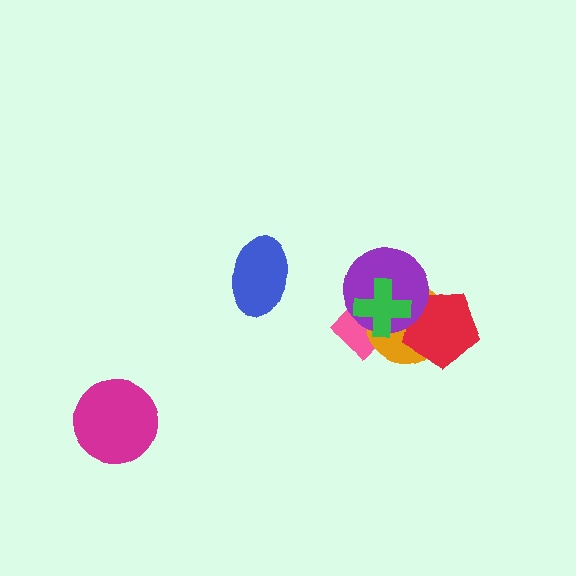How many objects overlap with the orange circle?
4 objects overlap with the orange circle.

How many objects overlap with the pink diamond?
3 objects overlap with the pink diamond.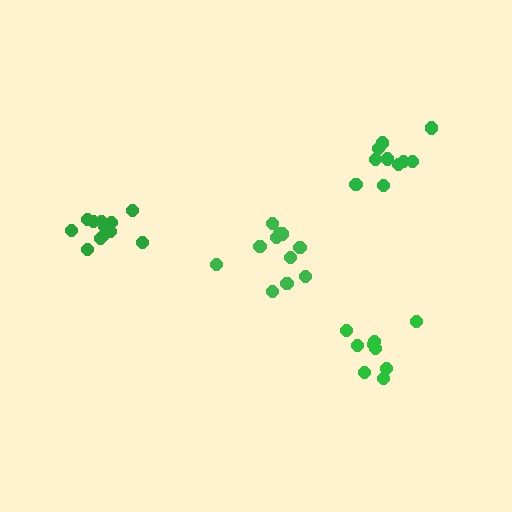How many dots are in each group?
Group 1: 11 dots, Group 2: 12 dots, Group 3: 9 dots, Group 4: 10 dots (42 total).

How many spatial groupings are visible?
There are 4 spatial groupings.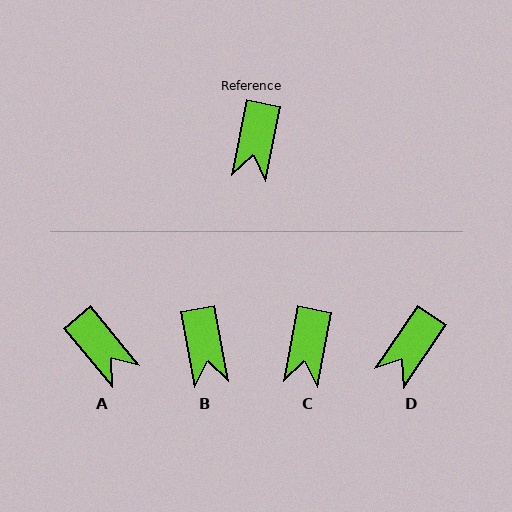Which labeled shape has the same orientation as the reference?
C.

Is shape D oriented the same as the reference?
No, it is off by about 23 degrees.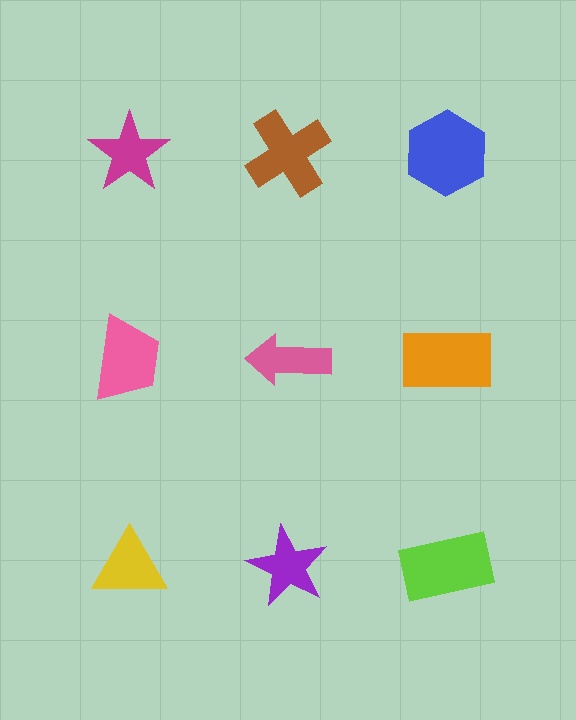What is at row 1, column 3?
A blue hexagon.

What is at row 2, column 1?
A pink trapezoid.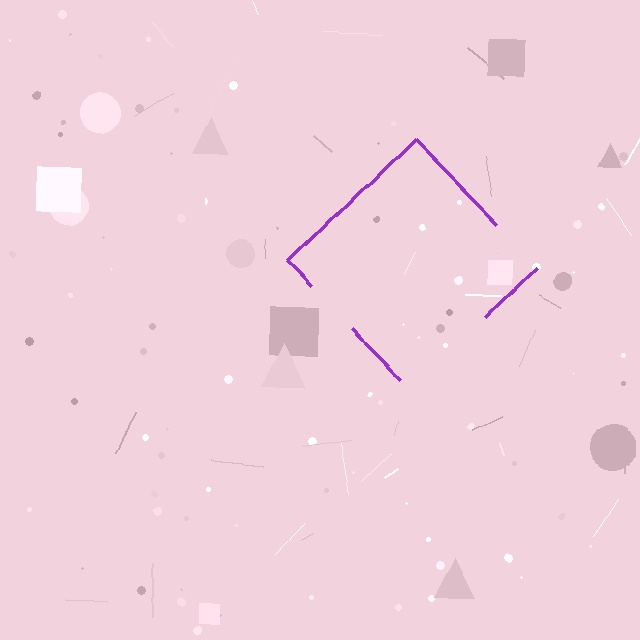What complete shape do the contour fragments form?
The contour fragments form a diamond.